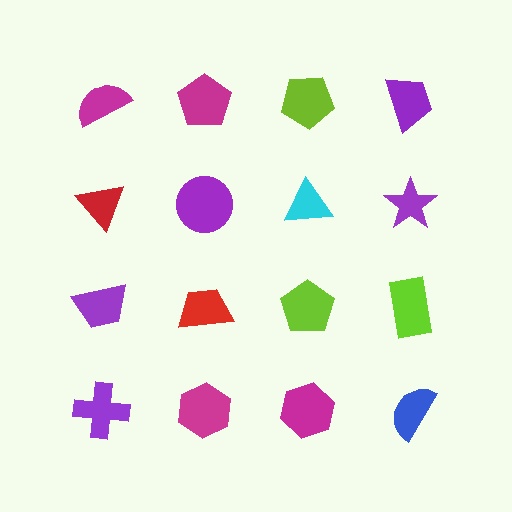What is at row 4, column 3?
A magenta hexagon.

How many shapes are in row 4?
4 shapes.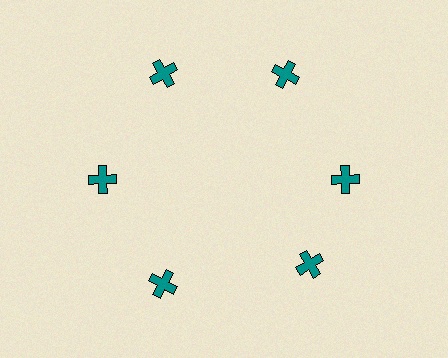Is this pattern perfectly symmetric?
No. The 6 teal crosses are arranged in a ring, but one element near the 5 o'clock position is rotated out of alignment along the ring, breaking the 6-fold rotational symmetry.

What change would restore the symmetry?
The symmetry would be restored by rotating it back into even spacing with its neighbors so that all 6 crosses sit at equal angles and equal distance from the center.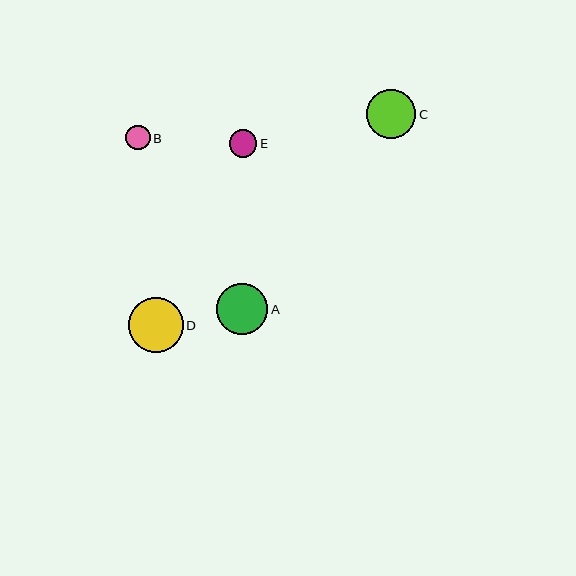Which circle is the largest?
Circle D is the largest with a size of approximately 55 pixels.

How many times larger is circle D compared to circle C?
Circle D is approximately 1.1 times the size of circle C.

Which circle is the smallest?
Circle B is the smallest with a size of approximately 25 pixels.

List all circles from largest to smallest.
From largest to smallest: D, A, C, E, B.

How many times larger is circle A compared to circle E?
Circle A is approximately 1.9 times the size of circle E.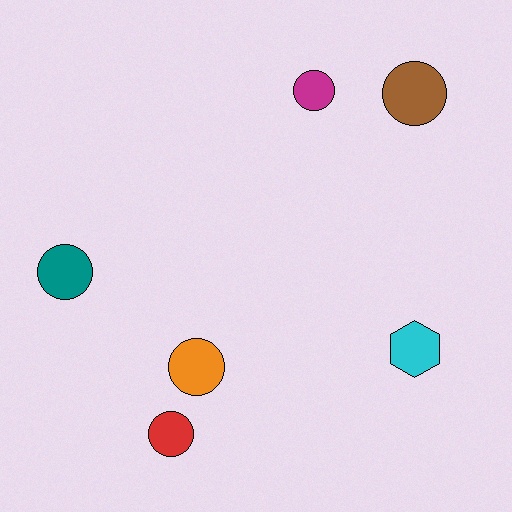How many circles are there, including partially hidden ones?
There are 5 circles.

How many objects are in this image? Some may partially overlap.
There are 6 objects.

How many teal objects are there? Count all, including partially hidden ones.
There is 1 teal object.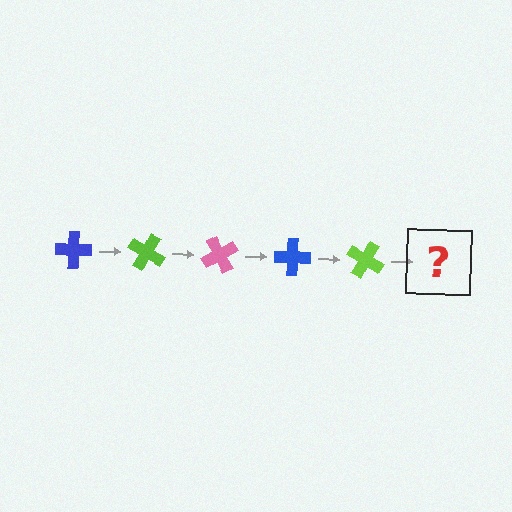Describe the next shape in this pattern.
It should be a pink cross, rotated 150 degrees from the start.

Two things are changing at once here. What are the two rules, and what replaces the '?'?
The two rules are that it rotates 30 degrees each step and the color cycles through blue, lime, and pink. The '?' should be a pink cross, rotated 150 degrees from the start.